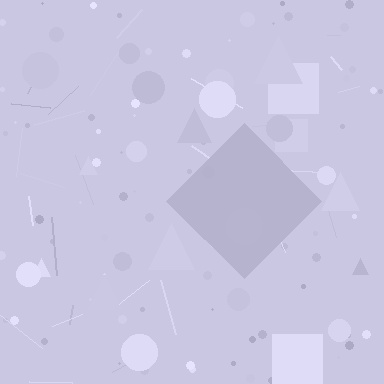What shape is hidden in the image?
A diamond is hidden in the image.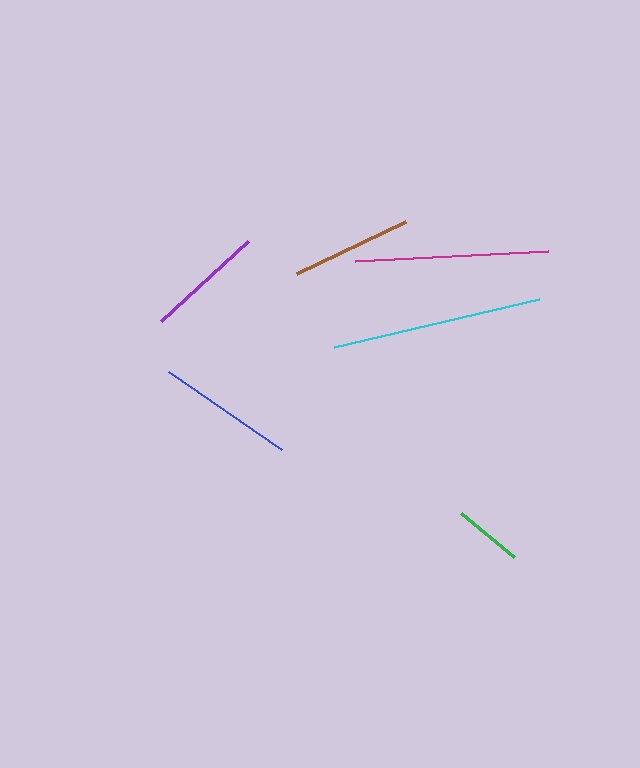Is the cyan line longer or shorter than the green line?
The cyan line is longer than the green line.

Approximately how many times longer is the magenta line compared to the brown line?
The magenta line is approximately 1.6 times the length of the brown line.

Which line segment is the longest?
The cyan line is the longest at approximately 210 pixels.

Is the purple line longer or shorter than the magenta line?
The magenta line is longer than the purple line.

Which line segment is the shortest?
The green line is the shortest at approximately 69 pixels.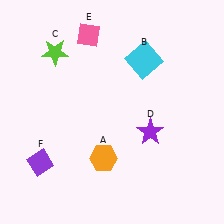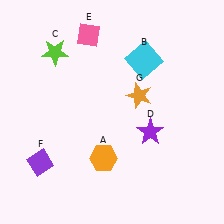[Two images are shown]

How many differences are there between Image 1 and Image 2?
There is 1 difference between the two images.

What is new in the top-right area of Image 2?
An orange star (G) was added in the top-right area of Image 2.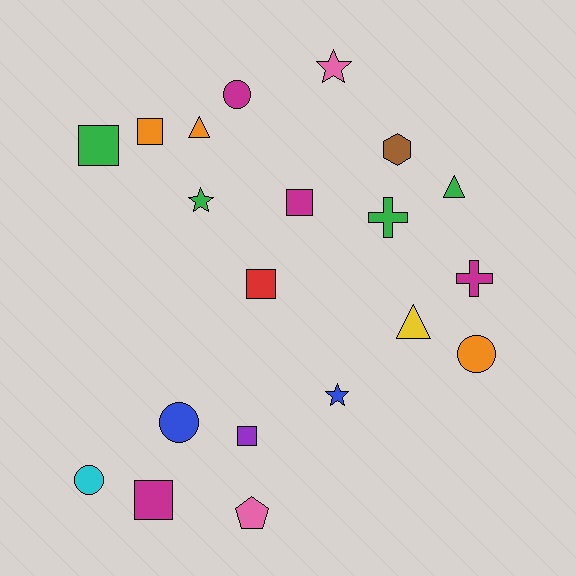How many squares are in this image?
There are 6 squares.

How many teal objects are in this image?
There are no teal objects.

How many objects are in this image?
There are 20 objects.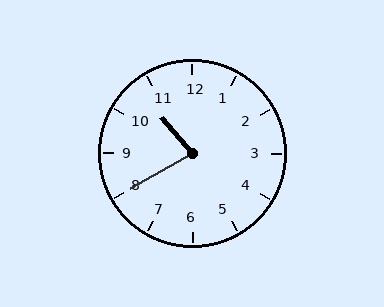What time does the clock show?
10:40.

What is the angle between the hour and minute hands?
Approximately 80 degrees.